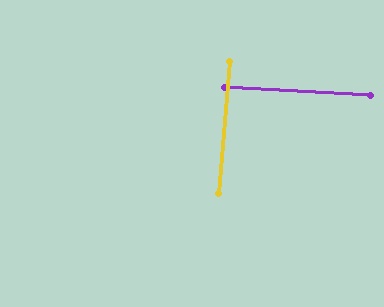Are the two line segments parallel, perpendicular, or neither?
Perpendicular — they meet at approximately 89°.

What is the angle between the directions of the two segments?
Approximately 89 degrees.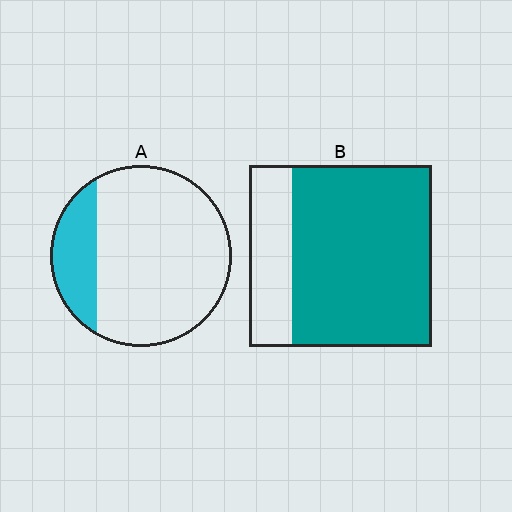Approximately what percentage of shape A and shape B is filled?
A is approximately 20% and B is approximately 75%.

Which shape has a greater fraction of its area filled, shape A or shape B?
Shape B.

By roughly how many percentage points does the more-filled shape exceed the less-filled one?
By roughly 55 percentage points (B over A).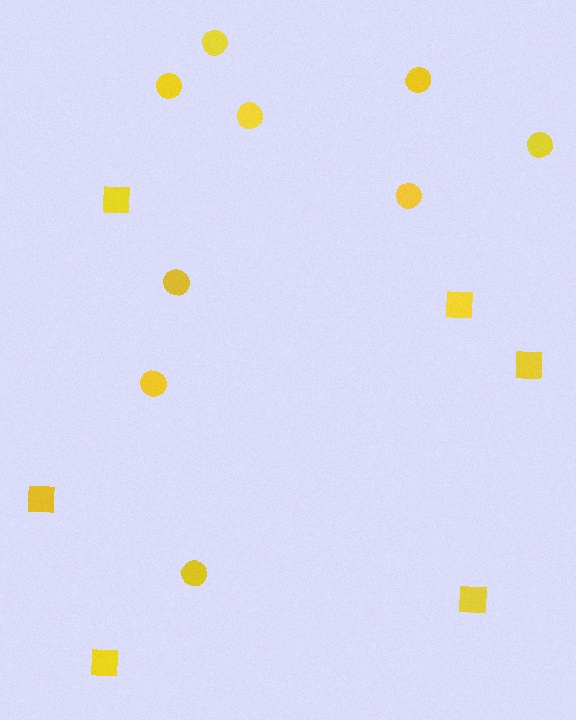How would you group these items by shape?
There are 2 groups: one group of circles (9) and one group of squares (6).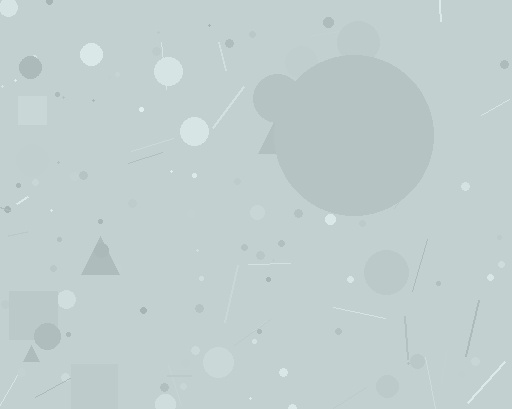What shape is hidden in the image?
A circle is hidden in the image.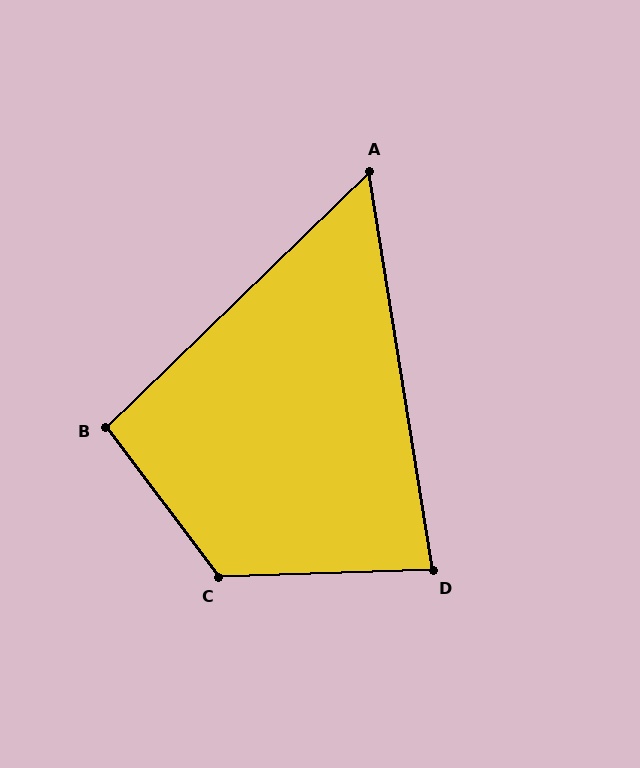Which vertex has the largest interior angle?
C, at approximately 125 degrees.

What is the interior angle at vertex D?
Approximately 83 degrees (acute).